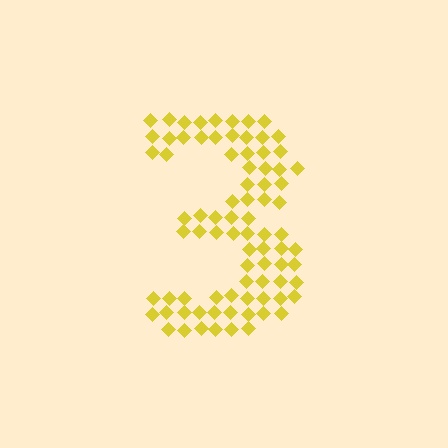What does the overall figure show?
The overall figure shows the digit 3.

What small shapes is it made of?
It is made of small diamonds.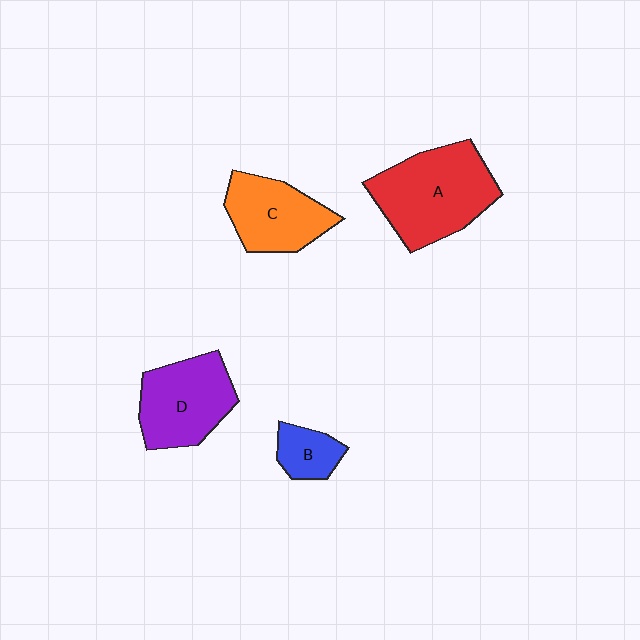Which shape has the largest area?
Shape A (red).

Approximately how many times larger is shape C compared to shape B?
Approximately 2.1 times.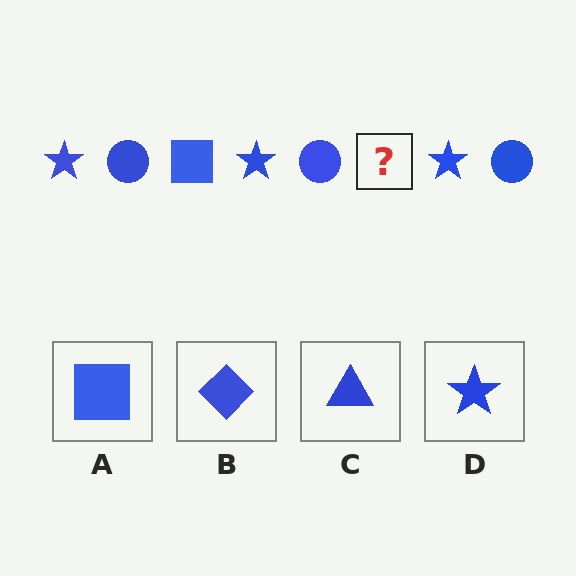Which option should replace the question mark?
Option A.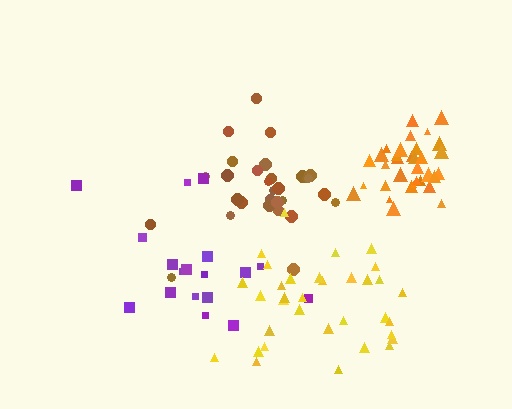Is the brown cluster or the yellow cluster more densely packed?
Yellow.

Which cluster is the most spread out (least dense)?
Purple.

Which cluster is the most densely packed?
Orange.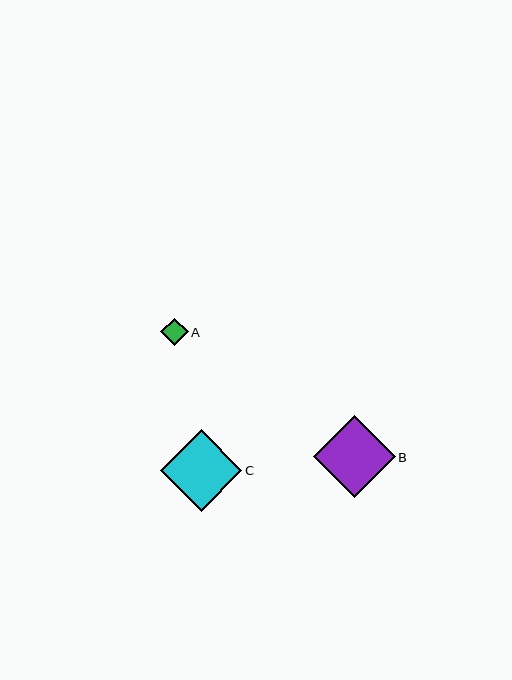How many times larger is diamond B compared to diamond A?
Diamond B is approximately 3.0 times the size of diamond A.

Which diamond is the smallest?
Diamond A is the smallest with a size of approximately 27 pixels.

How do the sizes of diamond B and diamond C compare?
Diamond B and diamond C are approximately the same size.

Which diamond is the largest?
Diamond B is the largest with a size of approximately 82 pixels.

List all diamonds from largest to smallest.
From largest to smallest: B, C, A.